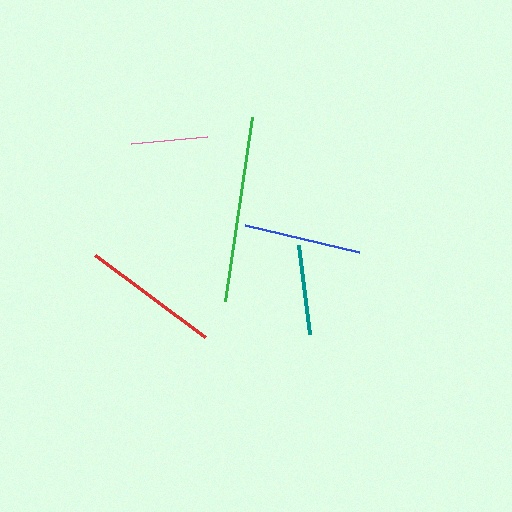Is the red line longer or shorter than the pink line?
The red line is longer than the pink line.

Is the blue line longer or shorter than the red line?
The red line is longer than the blue line.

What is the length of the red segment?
The red segment is approximately 137 pixels long.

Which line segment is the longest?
The green line is the longest at approximately 186 pixels.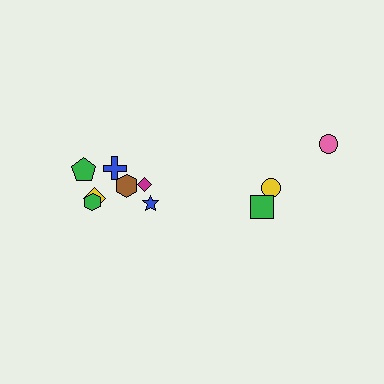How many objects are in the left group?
There are 7 objects.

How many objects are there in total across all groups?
There are 10 objects.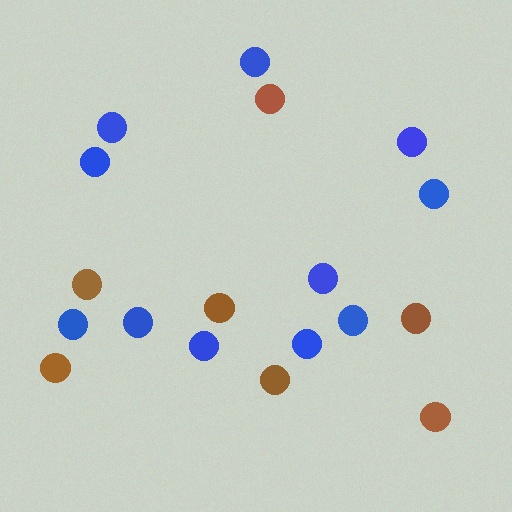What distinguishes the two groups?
There are 2 groups: one group of brown circles (7) and one group of blue circles (11).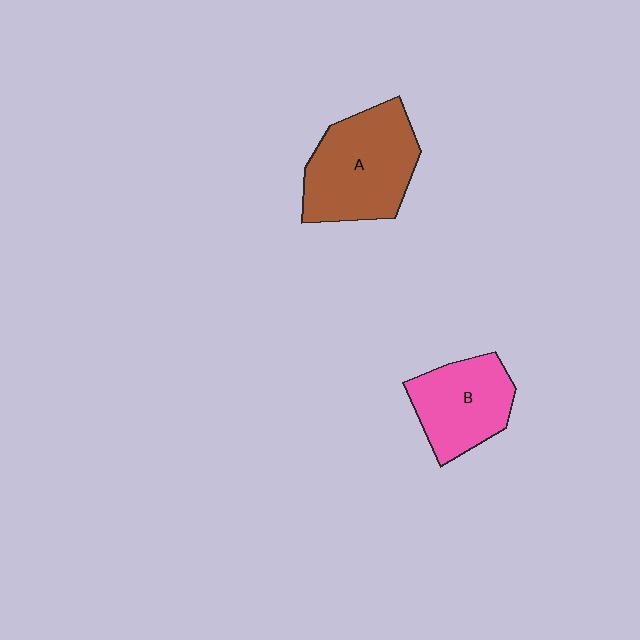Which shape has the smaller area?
Shape B (pink).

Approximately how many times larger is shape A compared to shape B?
Approximately 1.3 times.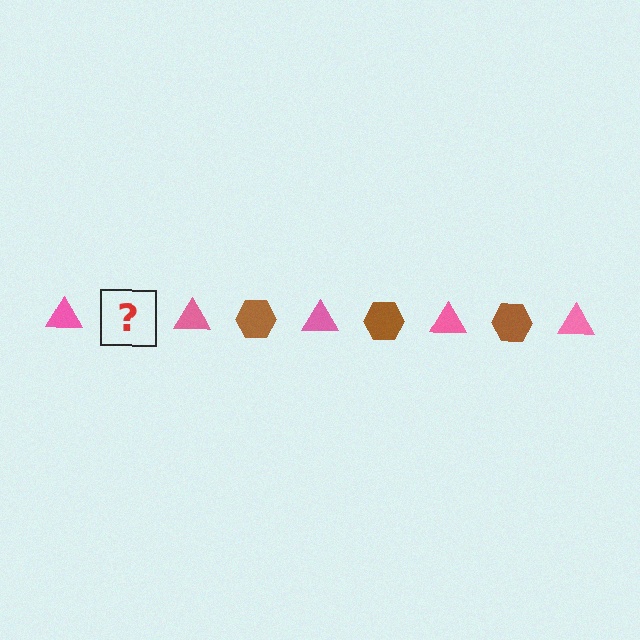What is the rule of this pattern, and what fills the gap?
The rule is that the pattern alternates between pink triangle and brown hexagon. The gap should be filled with a brown hexagon.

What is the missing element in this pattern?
The missing element is a brown hexagon.